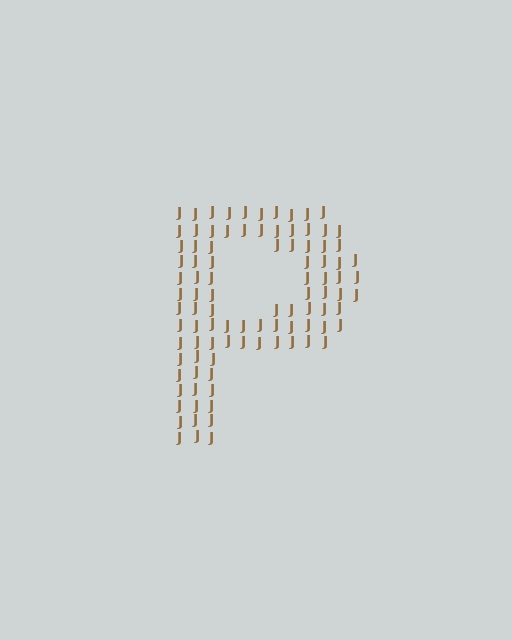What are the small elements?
The small elements are letter J's.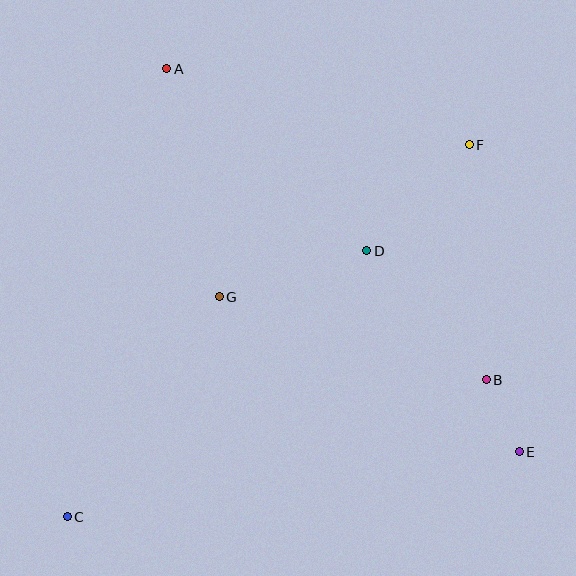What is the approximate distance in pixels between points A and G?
The distance between A and G is approximately 234 pixels.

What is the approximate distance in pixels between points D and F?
The distance between D and F is approximately 147 pixels.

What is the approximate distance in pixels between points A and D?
The distance between A and D is approximately 270 pixels.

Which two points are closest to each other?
Points B and E are closest to each other.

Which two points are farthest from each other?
Points C and F are farthest from each other.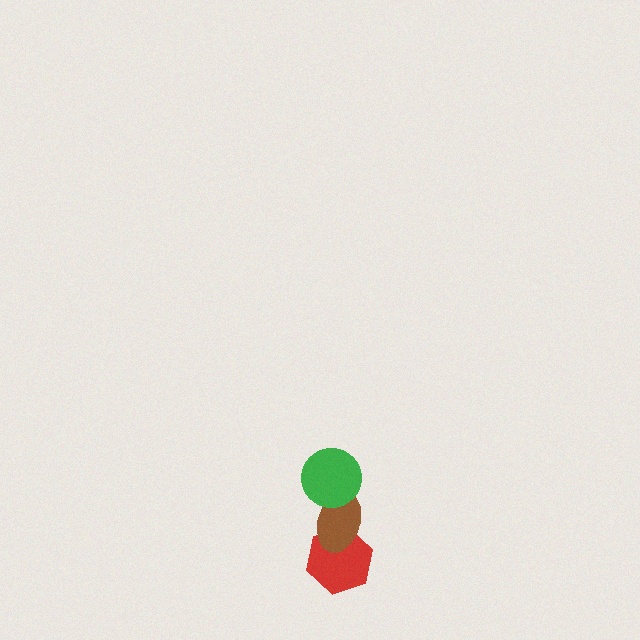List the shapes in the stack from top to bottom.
From top to bottom: the green circle, the brown ellipse, the red hexagon.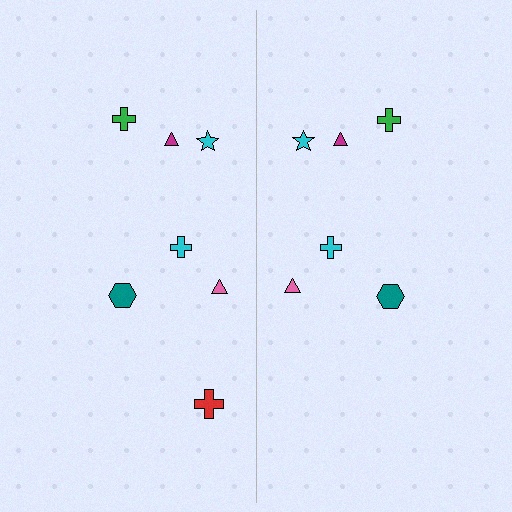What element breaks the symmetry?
A red cross is missing from the right side.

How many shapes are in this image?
There are 13 shapes in this image.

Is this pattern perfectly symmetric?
No, the pattern is not perfectly symmetric. A red cross is missing from the right side.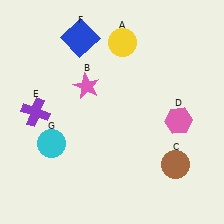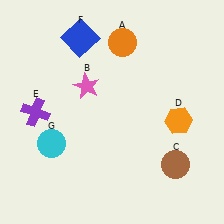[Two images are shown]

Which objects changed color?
A changed from yellow to orange. D changed from pink to orange.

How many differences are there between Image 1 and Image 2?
There are 2 differences between the two images.